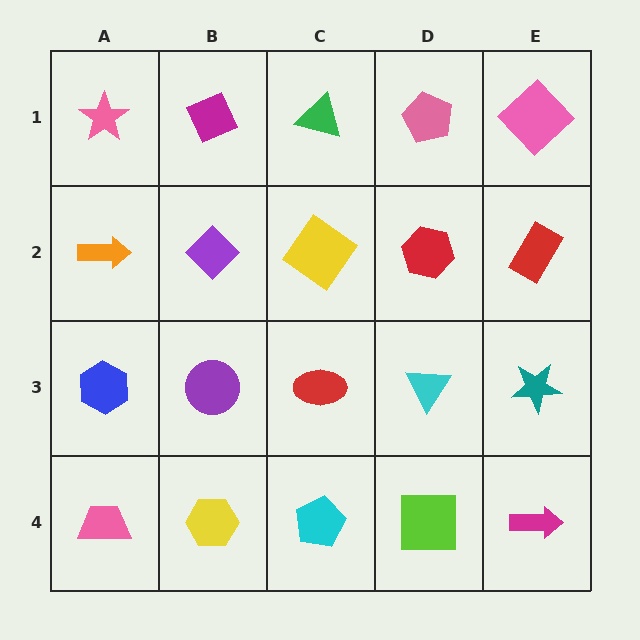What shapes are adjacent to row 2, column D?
A pink pentagon (row 1, column D), a cyan triangle (row 3, column D), a yellow diamond (row 2, column C), a red rectangle (row 2, column E).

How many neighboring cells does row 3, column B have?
4.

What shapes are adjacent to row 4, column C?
A red ellipse (row 3, column C), a yellow hexagon (row 4, column B), a lime square (row 4, column D).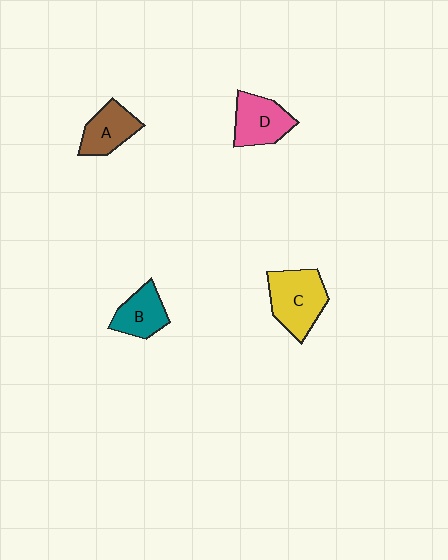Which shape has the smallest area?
Shape B (teal).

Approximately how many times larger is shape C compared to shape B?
Approximately 1.5 times.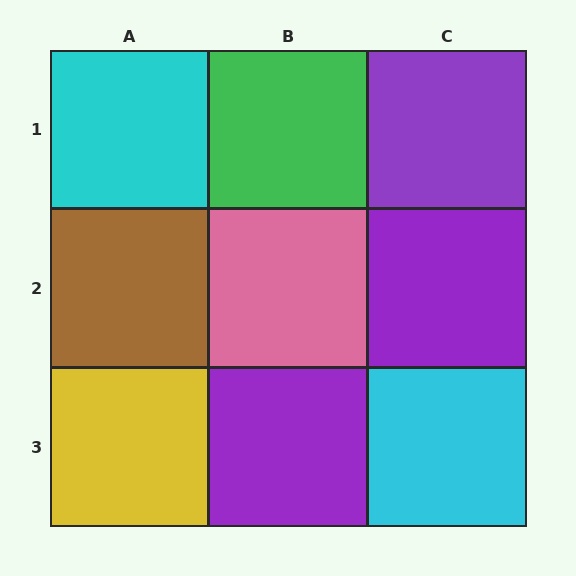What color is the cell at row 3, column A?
Yellow.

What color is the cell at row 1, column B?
Green.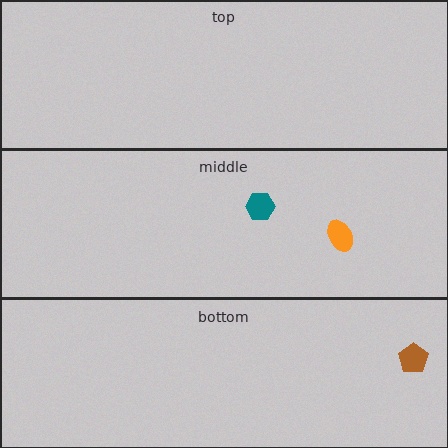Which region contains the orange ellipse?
The middle region.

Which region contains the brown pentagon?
The bottom region.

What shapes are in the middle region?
The teal hexagon, the orange ellipse.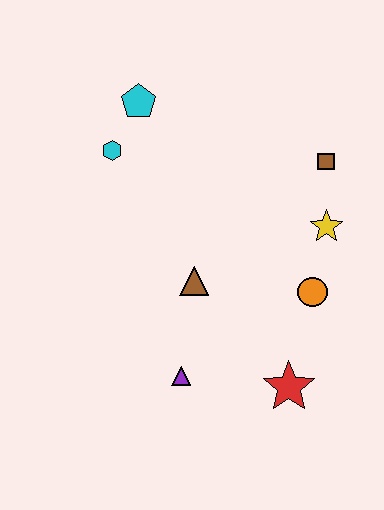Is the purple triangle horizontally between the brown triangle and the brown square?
No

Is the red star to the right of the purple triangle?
Yes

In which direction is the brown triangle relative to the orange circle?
The brown triangle is to the left of the orange circle.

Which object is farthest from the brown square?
The purple triangle is farthest from the brown square.